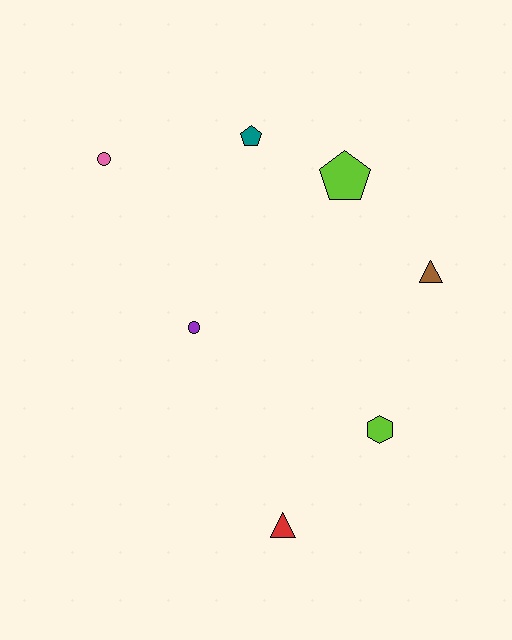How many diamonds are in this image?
There are no diamonds.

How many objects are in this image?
There are 7 objects.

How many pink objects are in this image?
There is 1 pink object.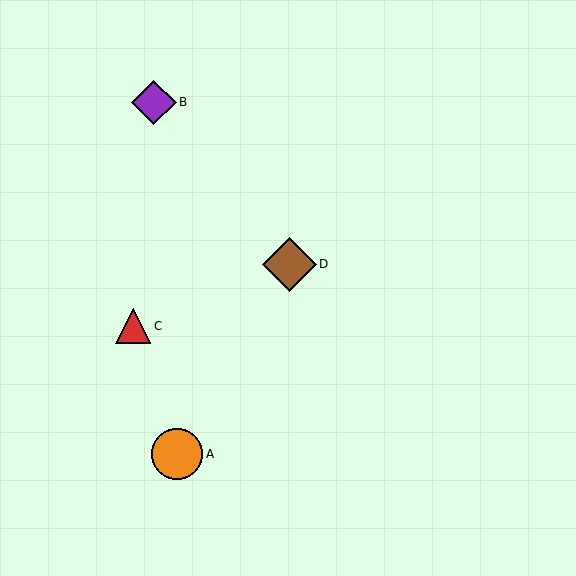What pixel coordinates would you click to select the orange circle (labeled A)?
Click at (177, 454) to select the orange circle A.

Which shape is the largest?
The brown diamond (labeled D) is the largest.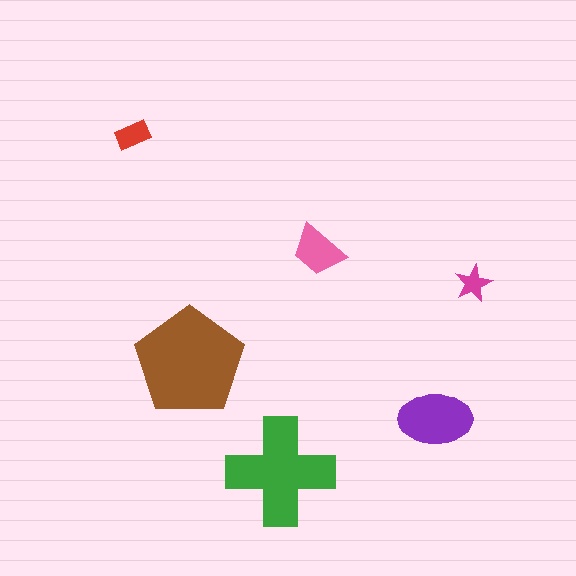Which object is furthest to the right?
The magenta star is rightmost.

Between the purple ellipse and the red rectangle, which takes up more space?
The purple ellipse.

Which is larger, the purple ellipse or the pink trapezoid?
The purple ellipse.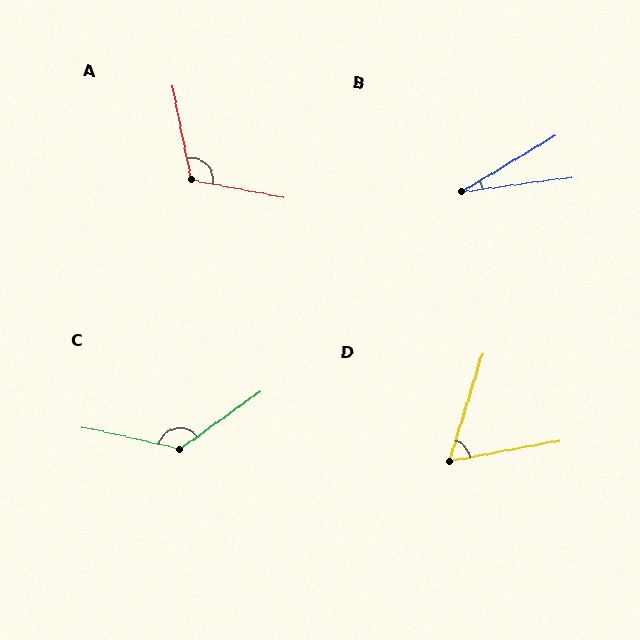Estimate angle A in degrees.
Approximately 112 degrees.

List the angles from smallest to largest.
B (23°), D (62°), A (112°), C (132°).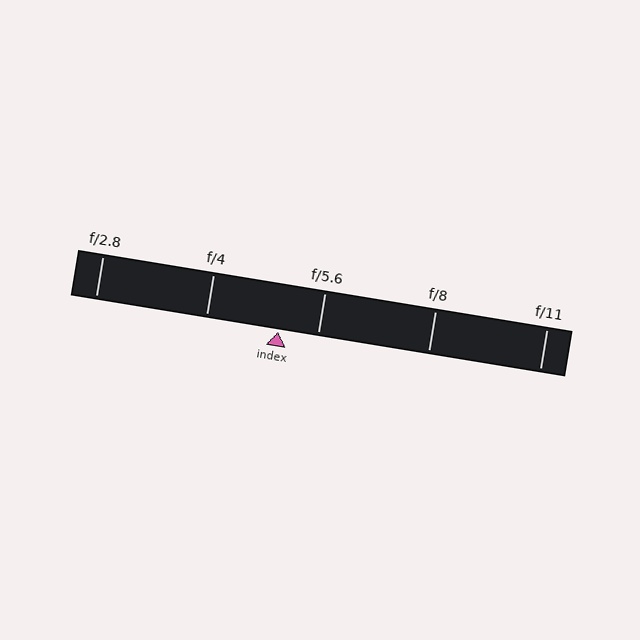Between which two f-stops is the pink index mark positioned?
The index mark is between f/4 and f/5.6.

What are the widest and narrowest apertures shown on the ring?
The widest aperture shown is f/2.8 and the narrowest is f/11.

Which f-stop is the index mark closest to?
The index mark is closest to f/5.6.